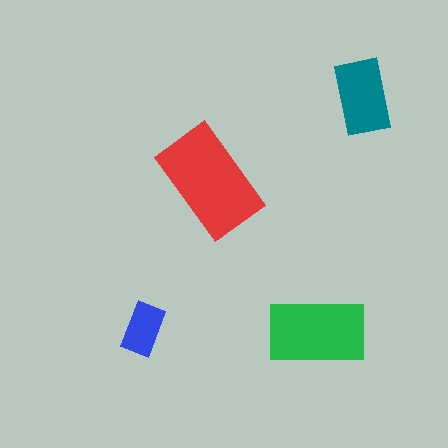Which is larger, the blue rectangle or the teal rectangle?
The teal one.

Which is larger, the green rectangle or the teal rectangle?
The green one.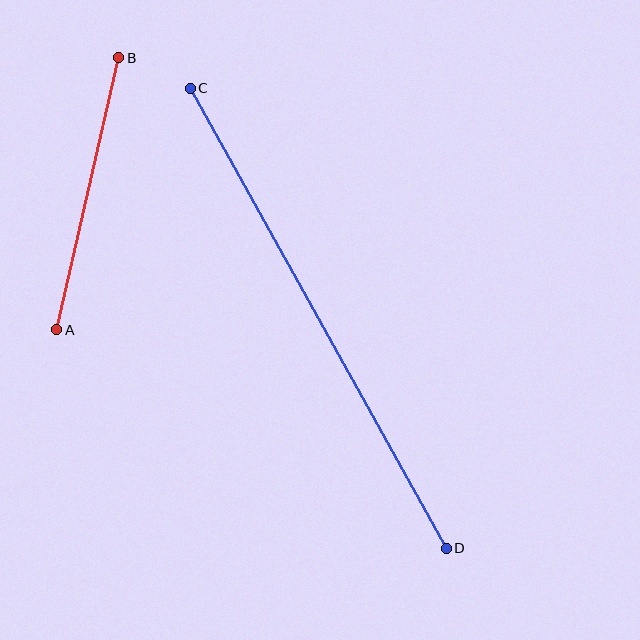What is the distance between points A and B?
The distance is approximately 279 pixels.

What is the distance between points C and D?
The distance is approximately 526 pixels.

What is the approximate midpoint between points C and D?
The midpoint is at approximately (318, 318) pixels.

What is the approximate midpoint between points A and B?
The midpoint is at approximately (88, 194) pixels.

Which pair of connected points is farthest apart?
Points C and D are farthest apart.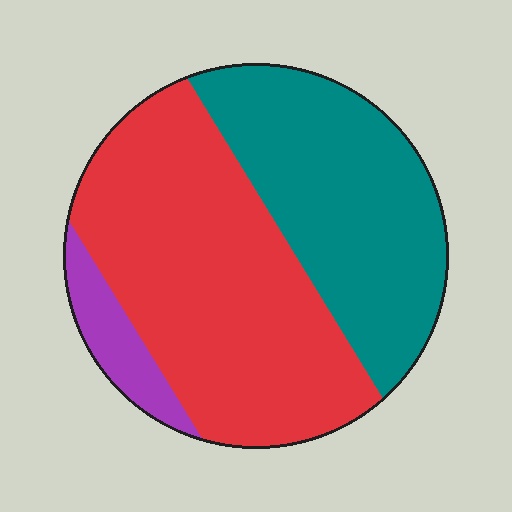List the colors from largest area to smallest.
From largest to smallest: red, teal, purple.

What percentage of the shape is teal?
Teal covers about 40% of the shape.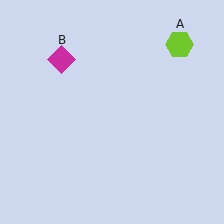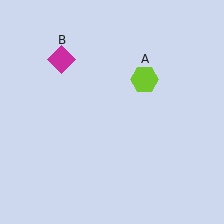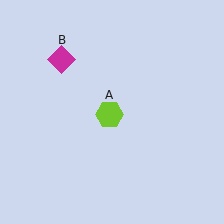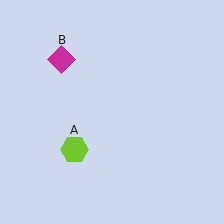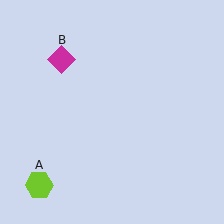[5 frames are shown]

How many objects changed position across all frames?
1 object changed position: lime hexagon (object A).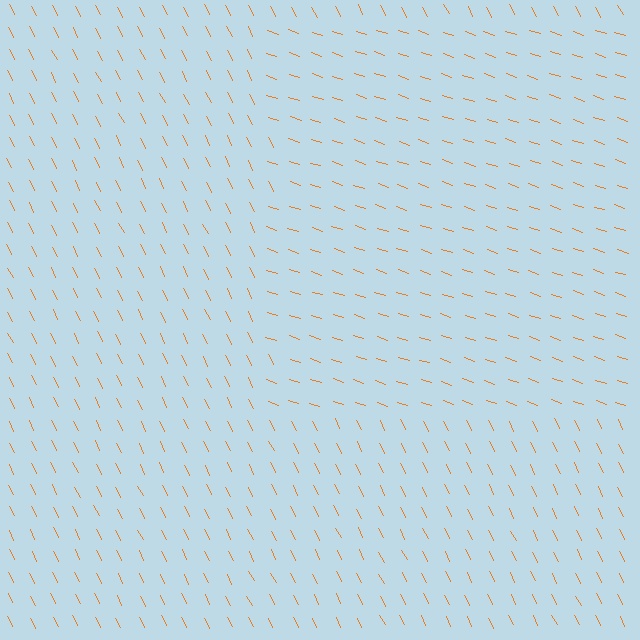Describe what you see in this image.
The image is filled with small orange line segments. A rectangle region in the image has lines oriented differently from the surrounding lines, creating a visible texture boundary.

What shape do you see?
I see a rectangle.